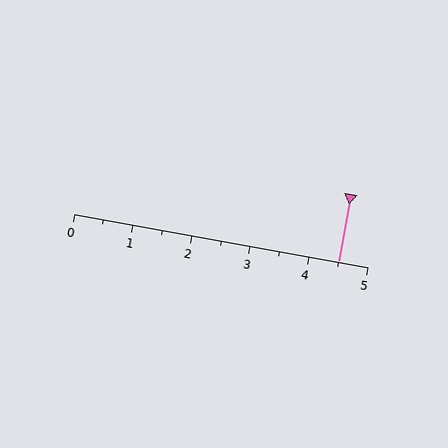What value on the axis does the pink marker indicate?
The marker indicates approximately 4.5.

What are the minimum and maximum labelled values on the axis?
The axis runs from 0 to 5.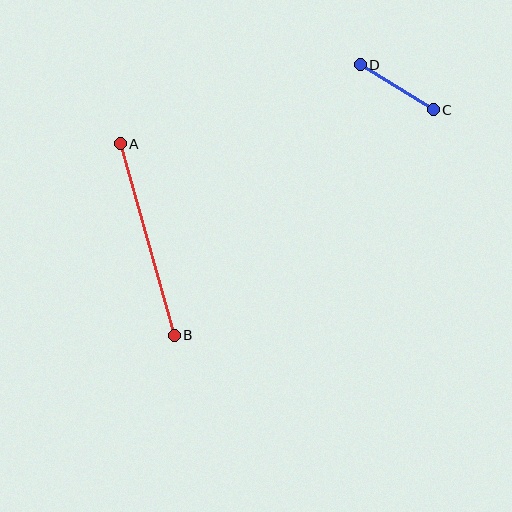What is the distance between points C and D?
The distance is approximately 86 pixels.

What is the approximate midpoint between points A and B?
The midpoint is at approximately (147, 240) pixels.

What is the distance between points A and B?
The distance is approximately 199 pixels.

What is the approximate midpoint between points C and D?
The midpoint is at approximately (397, 87) pixels.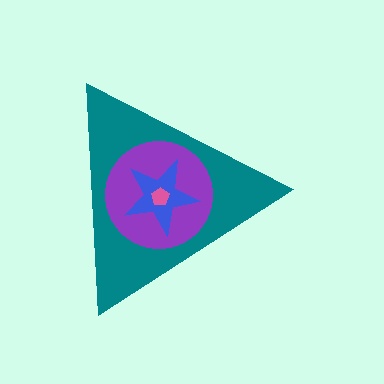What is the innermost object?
The pink pentagon.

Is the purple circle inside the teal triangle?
Yes.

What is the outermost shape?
The teal triangle.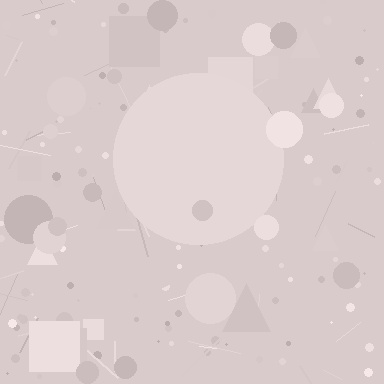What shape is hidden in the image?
A circle is hidden in the image.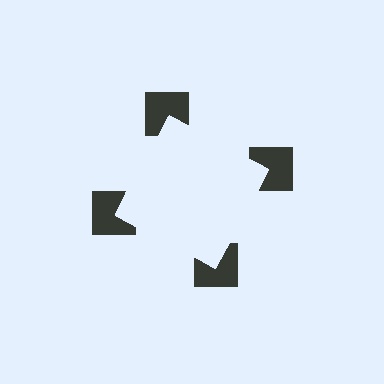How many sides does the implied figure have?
4 sides.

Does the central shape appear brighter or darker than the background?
It typically appears slightly brighter than the background, even though no actual brightness change is drawn.